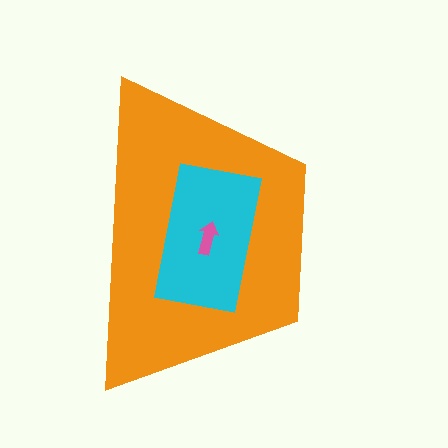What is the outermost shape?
The orange trapezoid.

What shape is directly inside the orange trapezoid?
The cyan rectangle.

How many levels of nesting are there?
3.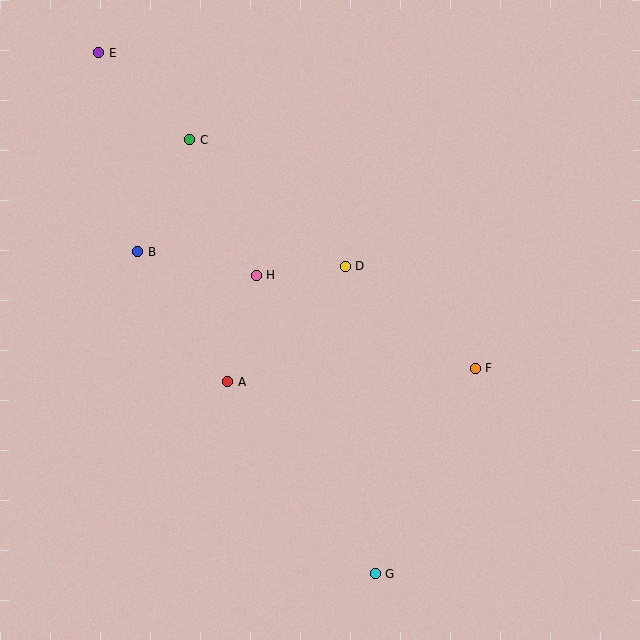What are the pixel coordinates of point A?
Point A is at (228, 382).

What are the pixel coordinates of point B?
Point B is at (138, 252).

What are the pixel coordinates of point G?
Point G is at (375, 574).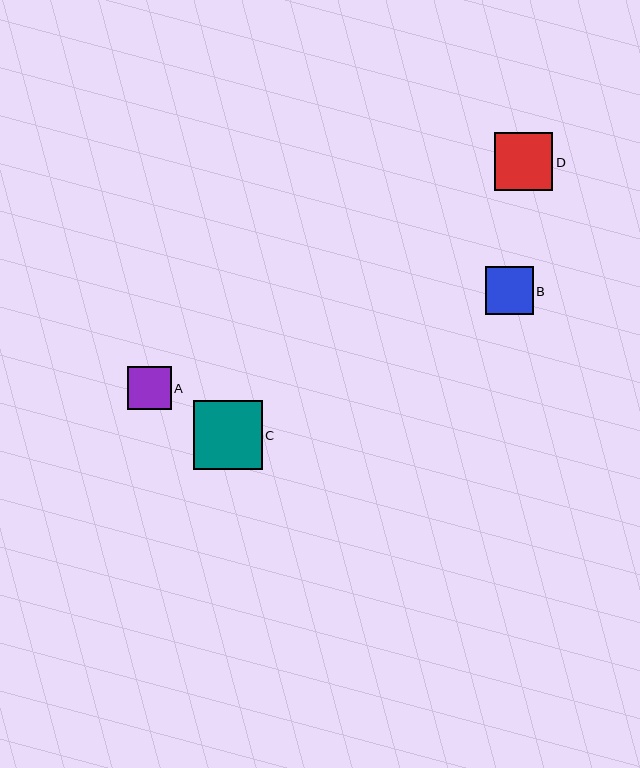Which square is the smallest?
Square A is the smallest with a size of approximately 43 pixels.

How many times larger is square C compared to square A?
Square C is approximately 1.6 times the size of square A.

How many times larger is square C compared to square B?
Square C is approximately 1.5 times the size of square B.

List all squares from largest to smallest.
From largest to smallest: C, D, B, A.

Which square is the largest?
Square C is the largest with a size of approximately 69 pixels.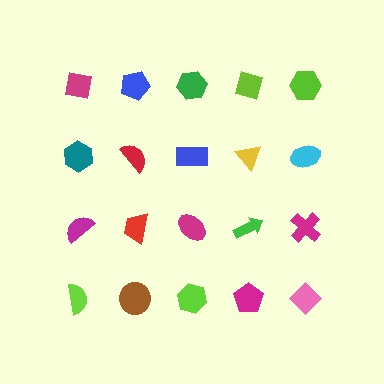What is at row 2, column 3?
A blue rectangle.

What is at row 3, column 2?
A red trapezoid.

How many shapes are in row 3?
5 shapes.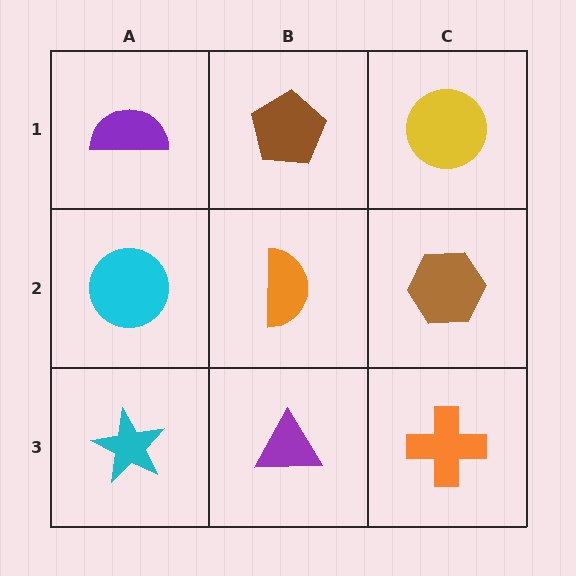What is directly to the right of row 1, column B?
A yellow circle.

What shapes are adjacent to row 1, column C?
A brown hexagon (row 2, column C), a brown pentagon (row 1, column B).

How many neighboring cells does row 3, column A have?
2.